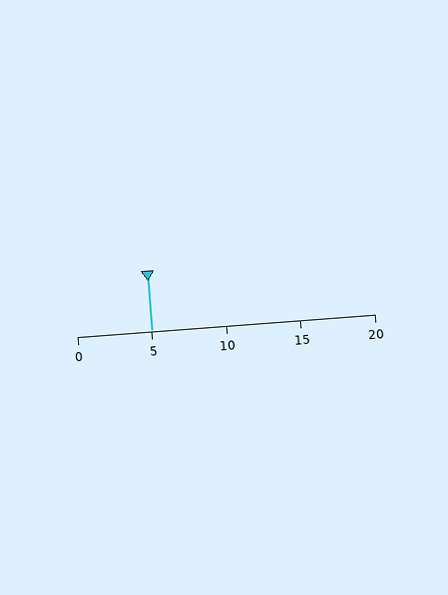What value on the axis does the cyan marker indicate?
The marker indicates approximately 5.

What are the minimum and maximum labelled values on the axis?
The axis runs from 0 to 20.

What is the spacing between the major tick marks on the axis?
The major ticks are spaced 5 apart.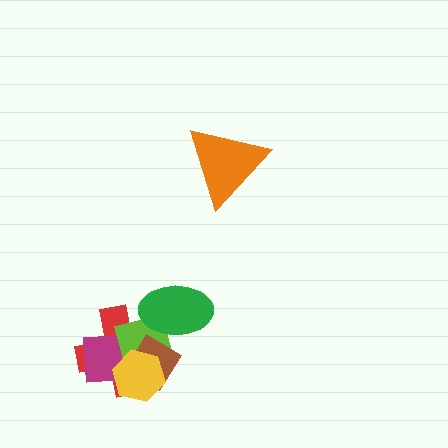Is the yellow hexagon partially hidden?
No, no other shape covers it.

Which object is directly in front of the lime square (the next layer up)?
The brown diamond is directly in front of the lime square.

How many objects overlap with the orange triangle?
0 objects overlap with the orange triangle.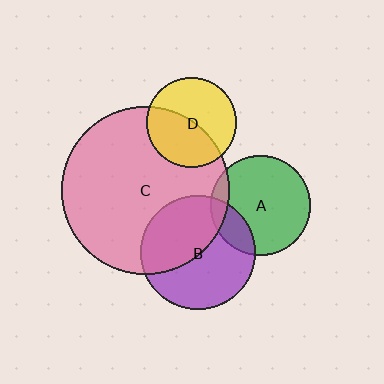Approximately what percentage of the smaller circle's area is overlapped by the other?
Approximately 20%.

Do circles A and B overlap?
Yes.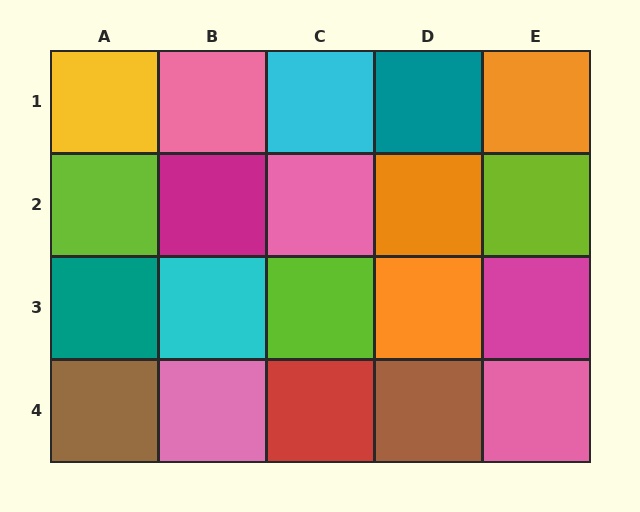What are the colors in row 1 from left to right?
Yellow, pink, cyan, teal, orange.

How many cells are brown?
2 cells are brown.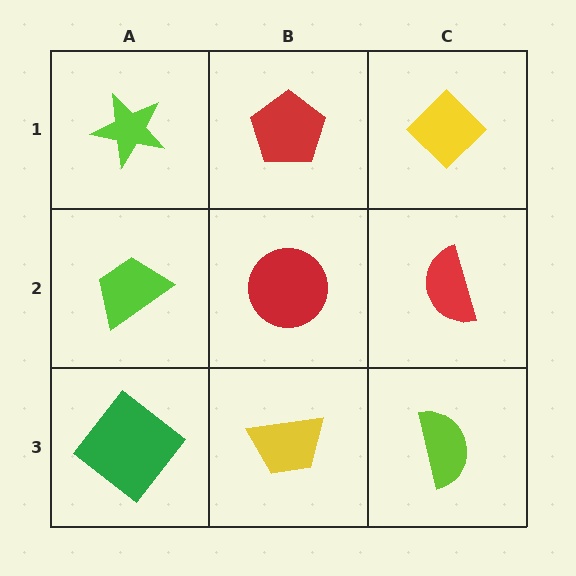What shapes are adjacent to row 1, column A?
A lime trapezoid (row 2, column A), a red pentagon (row 1, column B).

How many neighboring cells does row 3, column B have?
3.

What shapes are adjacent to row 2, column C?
A yellow diamond (row 1, column C), a lime semicircle (row 3, column C), a red circle (row 2, column B).